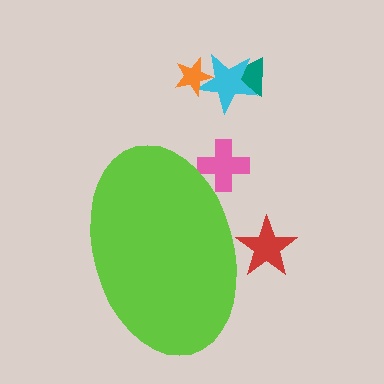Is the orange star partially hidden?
No, the orange star is fully visible.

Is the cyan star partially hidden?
No, the cyan star is fully visible.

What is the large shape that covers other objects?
A lime ellipse.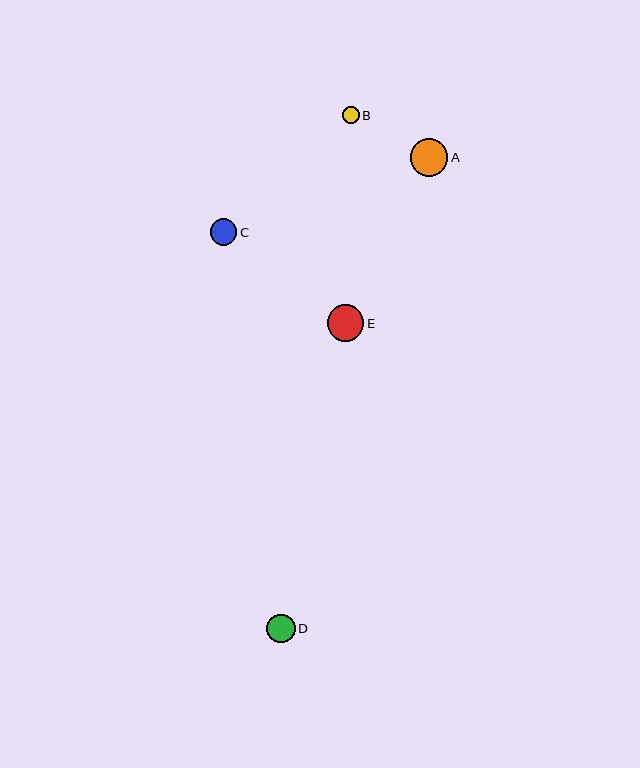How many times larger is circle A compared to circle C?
Circle A is approximately 1.4 times the size of circle C.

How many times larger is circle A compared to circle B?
Circle A is approximately 2.2 times the size of circle B.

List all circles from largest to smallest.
From largest to smallest: A, E, D, C, B.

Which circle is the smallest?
Circle B is the smallest with a size of approximately 17 pixels.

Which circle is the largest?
Circle A is the largest with a size of approximately 38 pixels.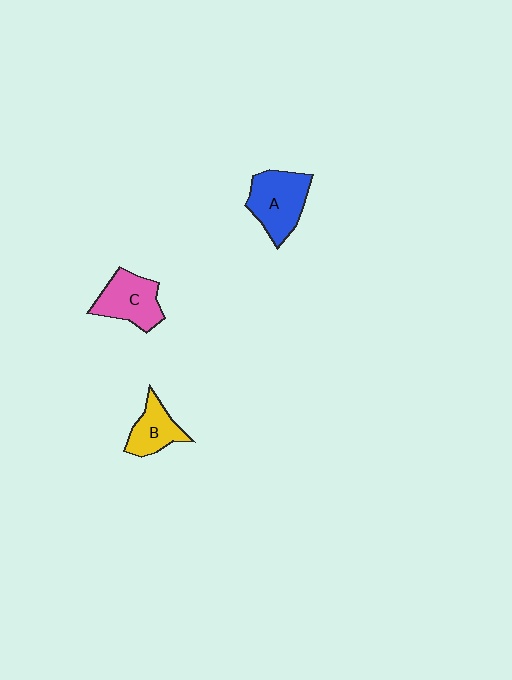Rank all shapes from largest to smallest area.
From largest to smallest: A (blue), C (pink), B (yellow).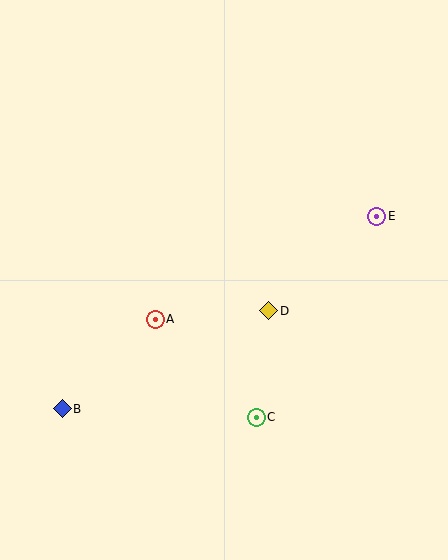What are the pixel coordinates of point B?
Point B is at (62, 409).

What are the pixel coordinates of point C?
Point C is at (256, 417).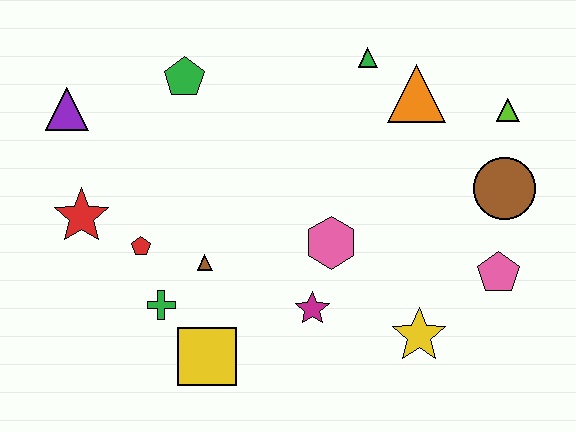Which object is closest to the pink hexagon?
The magenta star is closest to the pink hexagon.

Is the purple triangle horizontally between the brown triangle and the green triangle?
No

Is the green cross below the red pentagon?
Yes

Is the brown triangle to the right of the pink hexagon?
No